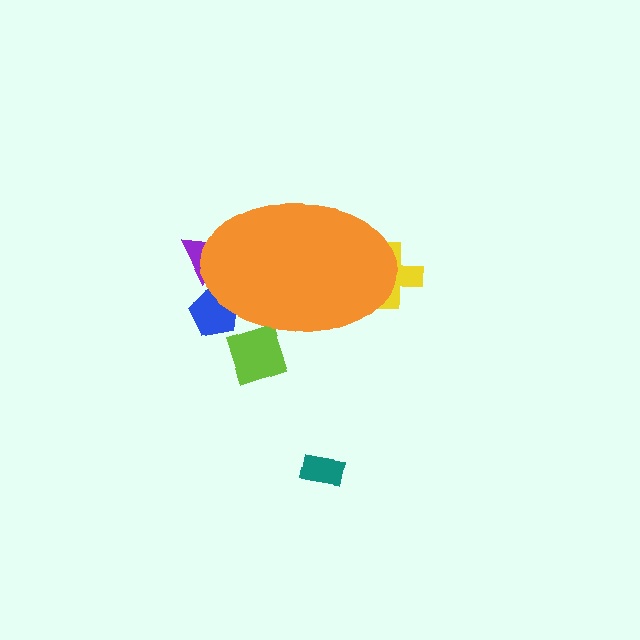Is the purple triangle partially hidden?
Yes, the purple triangle is partially hidden behind the orange ellipse.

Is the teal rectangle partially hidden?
No, the teal rectangle is fully visible.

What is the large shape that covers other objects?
An orange ellipse.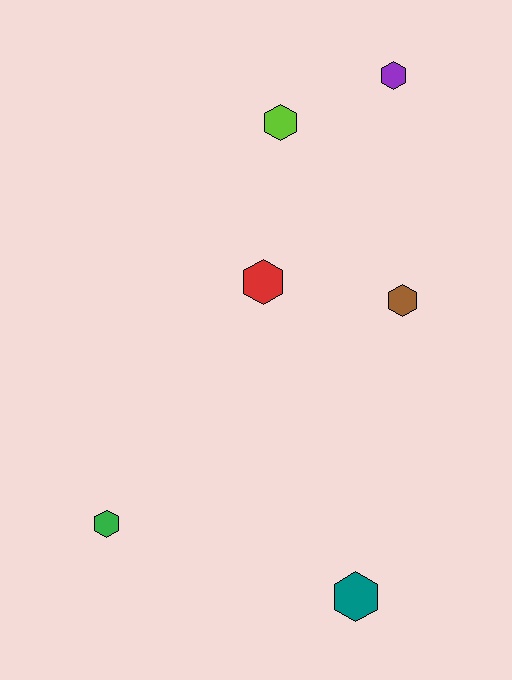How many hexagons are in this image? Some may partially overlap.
There are 6 hexagons.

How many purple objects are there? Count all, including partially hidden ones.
There is 1 purple object.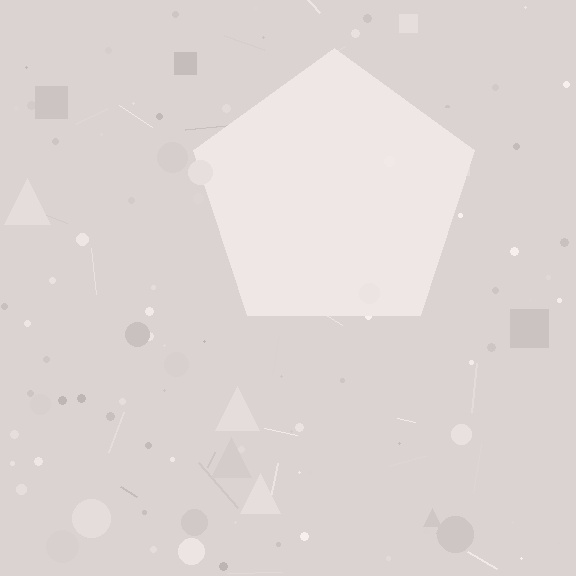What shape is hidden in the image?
A pentagon is hidden in the image.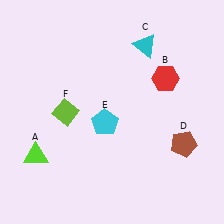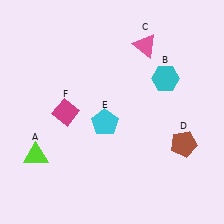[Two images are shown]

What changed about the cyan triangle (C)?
In Image 1, C is cyan. In Image 2, it changed to pink.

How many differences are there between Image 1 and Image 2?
There are 3 differences between the two images.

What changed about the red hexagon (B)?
In Image 1, B is red. In Image 2, it changed to cyan.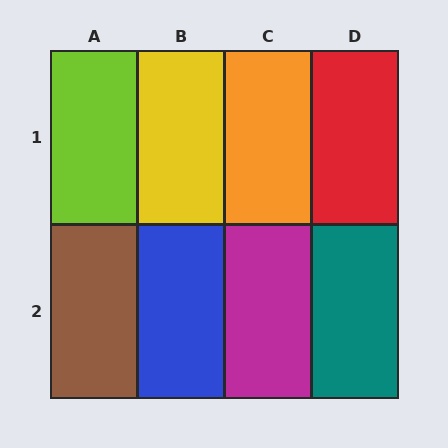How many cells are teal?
1 cell is teal.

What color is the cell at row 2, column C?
Magenta.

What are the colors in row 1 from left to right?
Lime, yellow, orange, red.